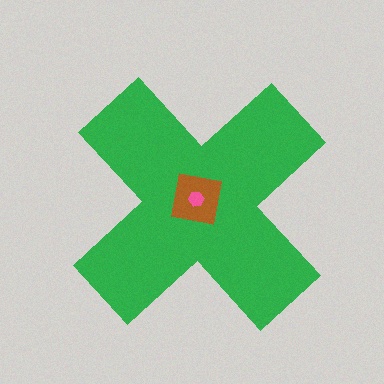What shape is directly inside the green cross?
The brown square.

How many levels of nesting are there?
3.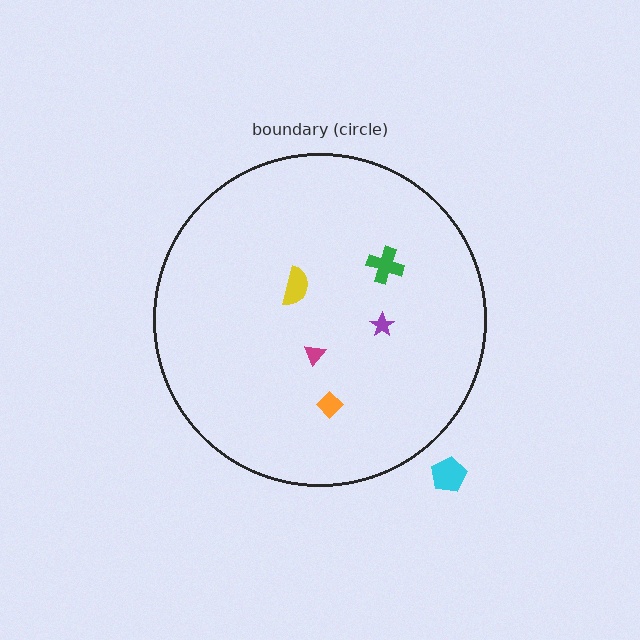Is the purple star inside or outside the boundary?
Inside.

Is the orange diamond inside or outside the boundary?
Inside.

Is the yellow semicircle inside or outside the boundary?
Inside.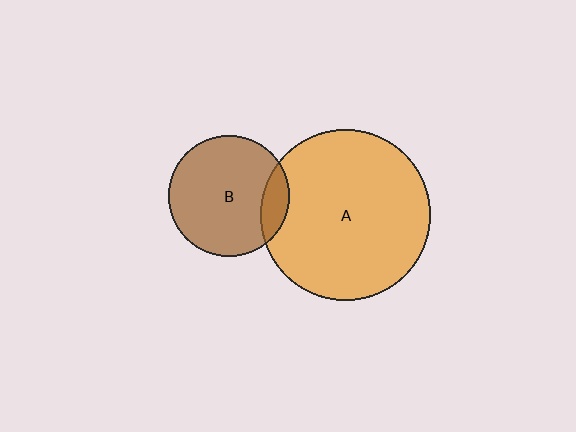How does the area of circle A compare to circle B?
Approximately 2.0 times.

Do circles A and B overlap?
Yes.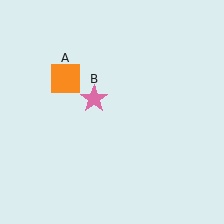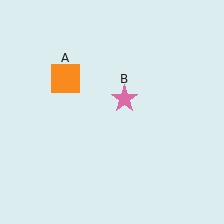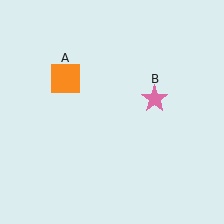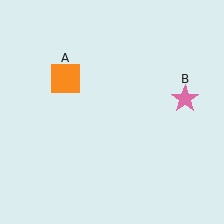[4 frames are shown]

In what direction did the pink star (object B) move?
The pink star (object B) moved right.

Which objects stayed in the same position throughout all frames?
Orange square (object A) remained stationary.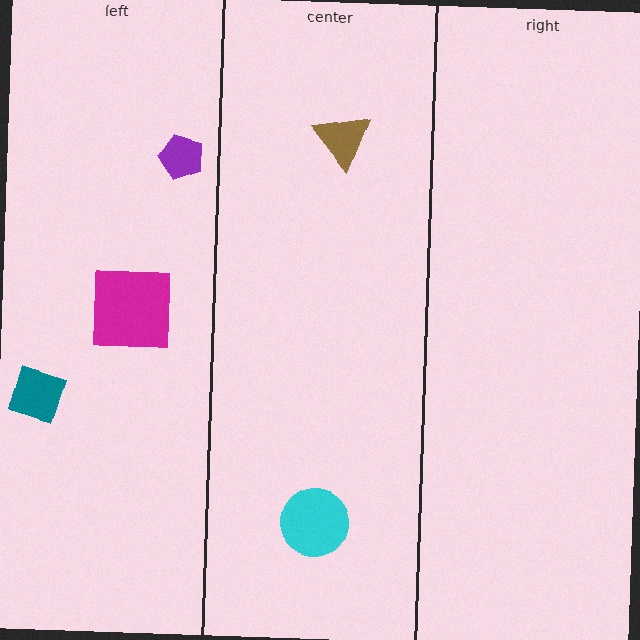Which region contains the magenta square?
The left region.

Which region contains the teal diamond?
The left region.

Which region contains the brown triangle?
The center region.